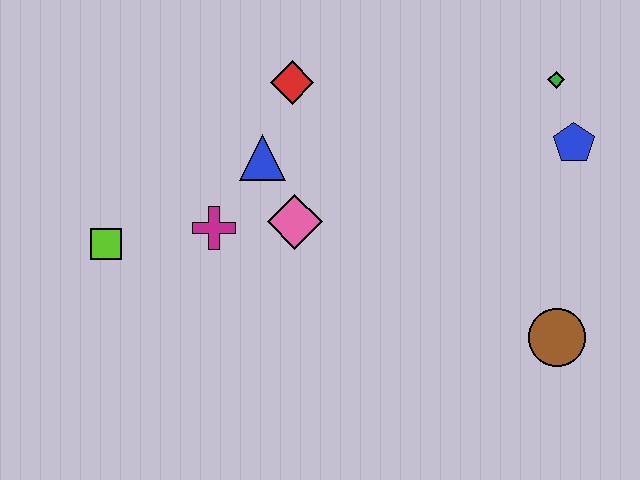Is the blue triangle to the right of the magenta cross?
Yes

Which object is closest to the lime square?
The magenta cross is closest to the lime square.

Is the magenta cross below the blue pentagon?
Yes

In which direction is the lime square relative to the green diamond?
The lime square is to the left of the green diamond.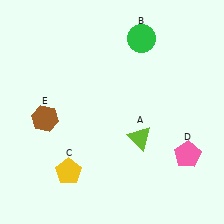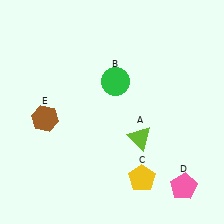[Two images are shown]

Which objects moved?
The objects that moved are: the green circle (B), the yellow pentagon (C), the pink pentagon (D).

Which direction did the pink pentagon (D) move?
The pink pentagon (D) moved down.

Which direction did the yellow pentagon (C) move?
The yellow pentagon (C) moved right.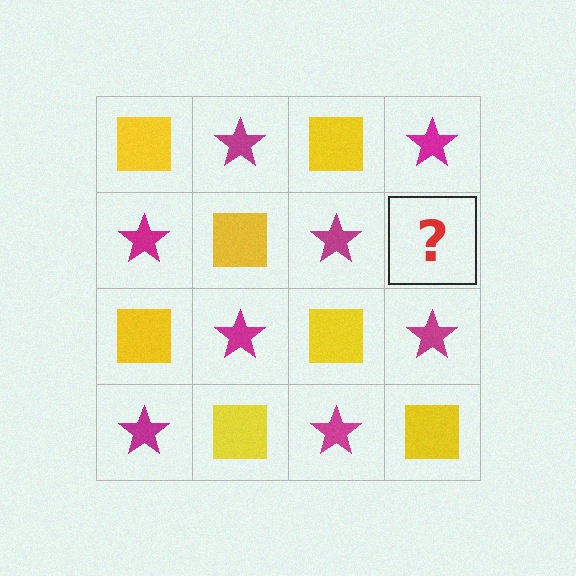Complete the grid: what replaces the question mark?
The question mark should be replaced with a yellow square.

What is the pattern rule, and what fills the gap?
The rule is that it alternates yellow square and magenta star in a checkerboard pattern. The gap should be filled with a yellow square.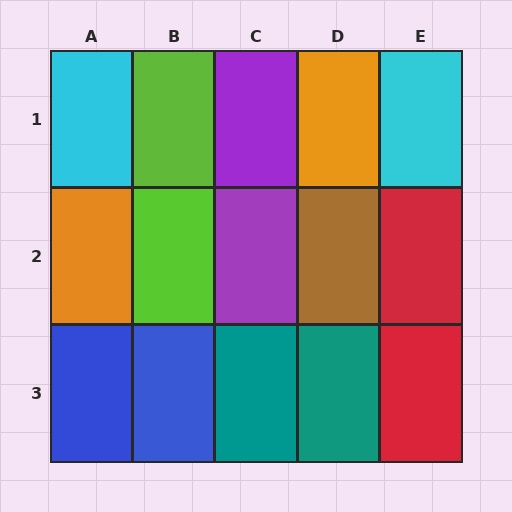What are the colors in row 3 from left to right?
Blue, blue, teal, teal, red.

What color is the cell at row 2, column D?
Brown.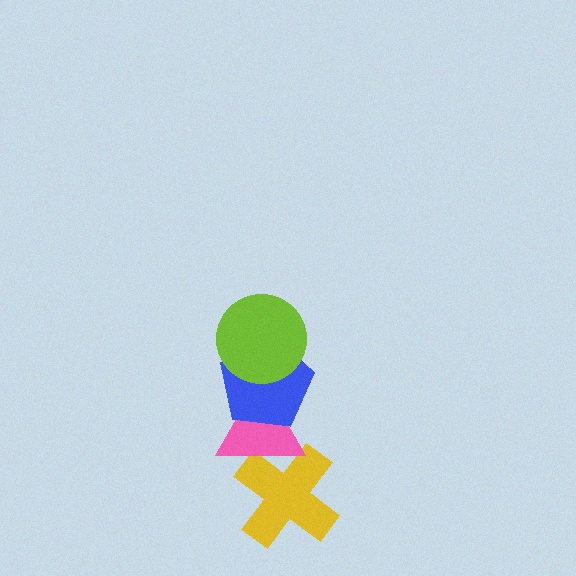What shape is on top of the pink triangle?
The blue pentagon is on top of the pink triangle.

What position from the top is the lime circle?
The lime circle is 1st from the top.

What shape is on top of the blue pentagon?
The lime circle is on top of the blue pentagon.